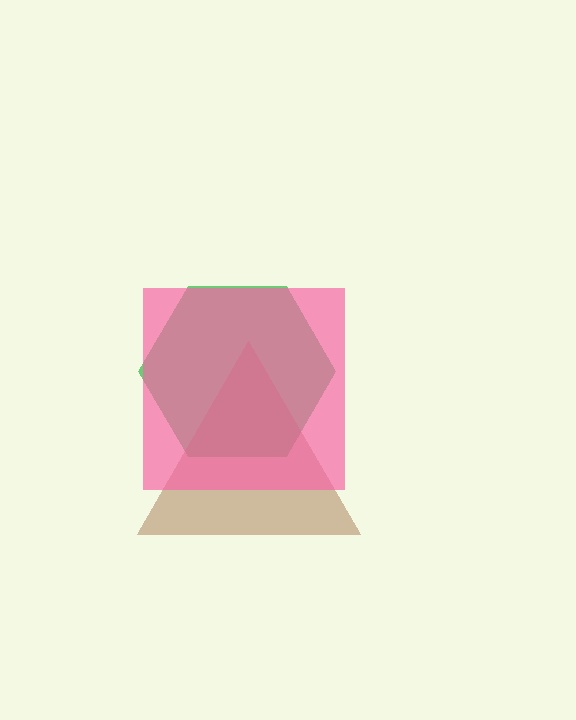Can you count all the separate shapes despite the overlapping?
Yes, there are 3 separate shapes.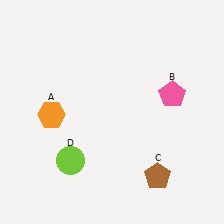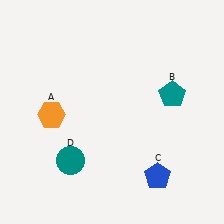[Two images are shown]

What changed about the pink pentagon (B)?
In Image 1, B is pink. In Image 2, it changed to teal.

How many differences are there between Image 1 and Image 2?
There are 3 differences between the two images.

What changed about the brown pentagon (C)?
In Image 1, C is brown. In Image 2, it changed to blue.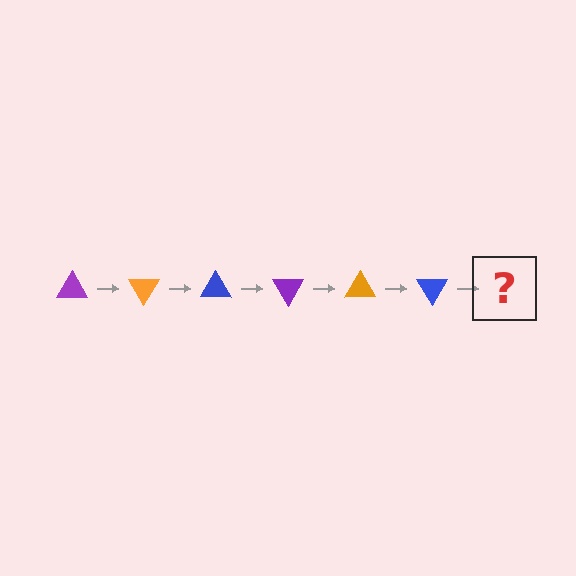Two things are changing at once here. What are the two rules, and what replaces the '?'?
The two rules are that it rotates 60 degrees each step and the color cycles through purple, orange, and blue. The '?' should be a purple triangle, rotated 360 degrees from the start.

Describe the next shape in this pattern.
It should be a purple triangle, rotated 360 degrees from the start.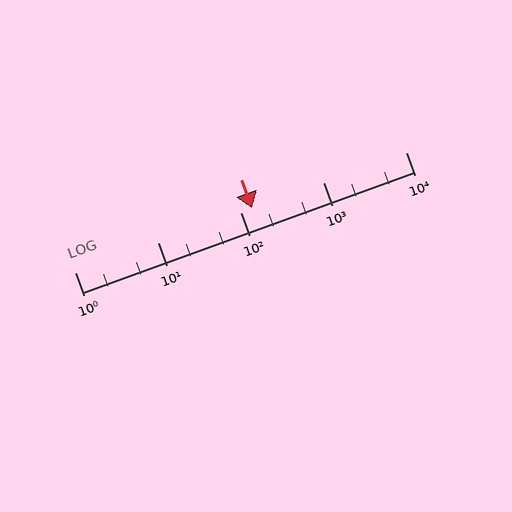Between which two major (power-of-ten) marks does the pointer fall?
The pointer is between 100 and 1000.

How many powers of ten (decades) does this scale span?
The scale spans 4 decades, from 1 to 10000.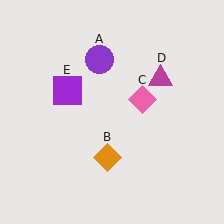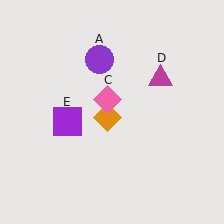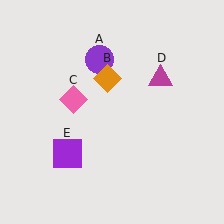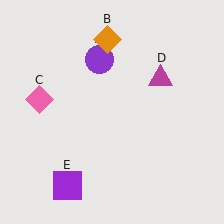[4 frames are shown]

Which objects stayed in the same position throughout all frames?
Purple circle (object A) and magenta triangle (object D) remained stationary.